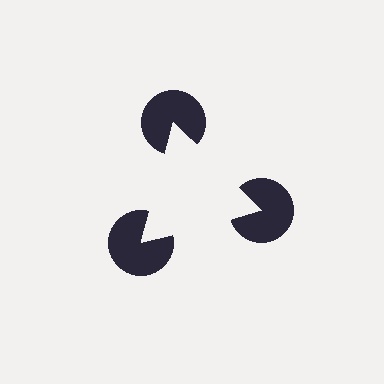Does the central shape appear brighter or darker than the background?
It typically appears slightly brighter than the background, even though no actual brightness change is drawn.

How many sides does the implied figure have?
3 sides.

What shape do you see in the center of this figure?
An illusory triangle — its edges are inferred from the aligned wedge cuts in the pac-man discs, not physically drawn.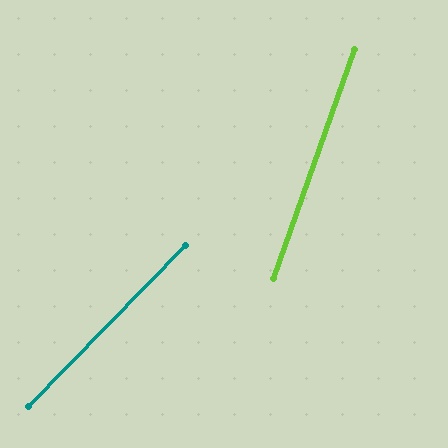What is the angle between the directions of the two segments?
Approximately 25 degrees.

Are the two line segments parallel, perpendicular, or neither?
Neither parallel nor perpendicular — they differ by about 25°.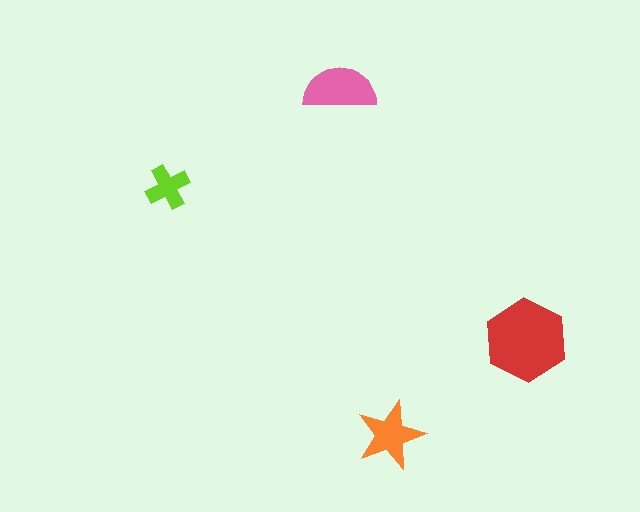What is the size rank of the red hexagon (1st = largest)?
1st.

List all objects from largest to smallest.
The red hexagon, the pink semicircle, the orange star, the lime cross.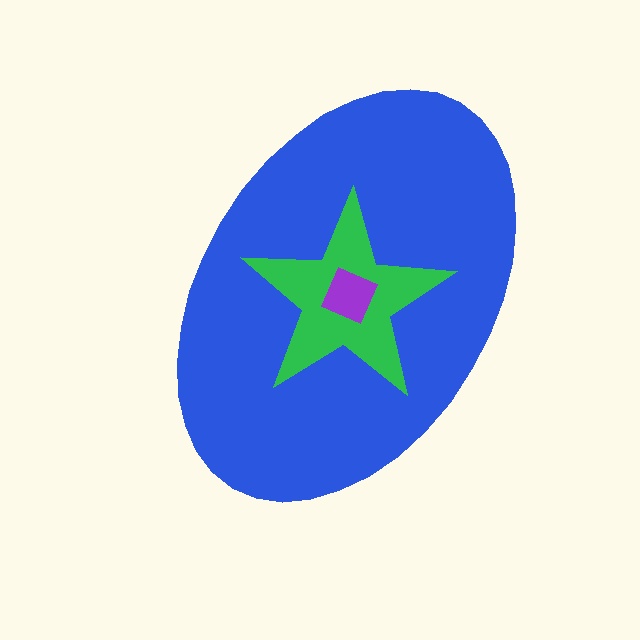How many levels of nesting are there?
3.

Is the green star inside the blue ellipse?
Yes.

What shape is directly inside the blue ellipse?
The green star.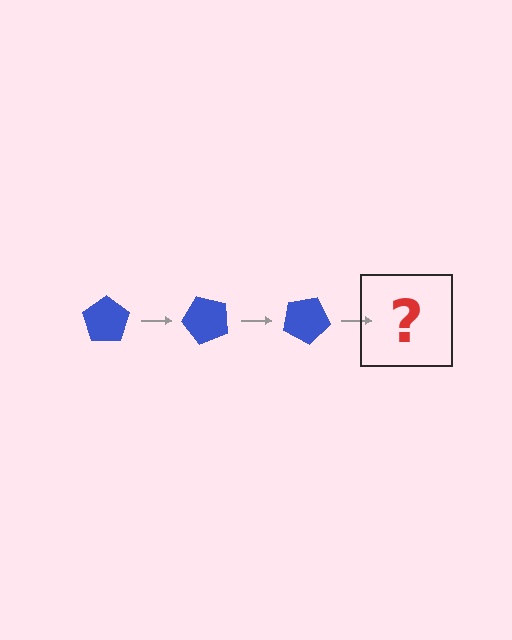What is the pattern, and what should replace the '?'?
The pattern is that the pentagon rotates 50 degrees each step. The '?' should be a blue pentagon rotated 150 degrees.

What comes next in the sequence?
The next element should be a blue pentagon rotated 150 degrees.